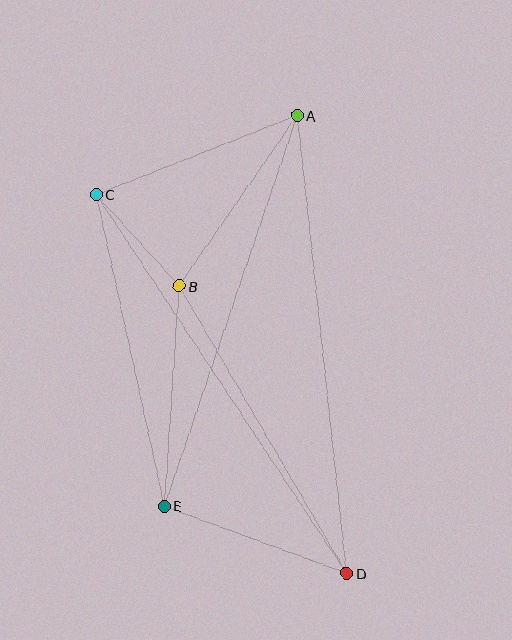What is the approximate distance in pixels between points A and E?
The distance between A and E is approximately 413 pixels.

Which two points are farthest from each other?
Points A and D are farthest from each other.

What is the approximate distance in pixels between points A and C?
The distance between A and C is approximately 216 pixels.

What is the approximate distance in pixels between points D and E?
The distance between D and E is approximately 195 pixels.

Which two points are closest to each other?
Points B and C are closest to each other.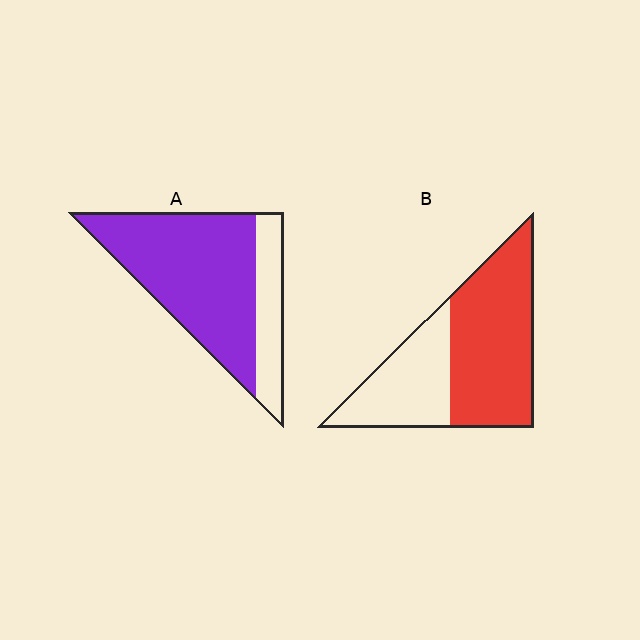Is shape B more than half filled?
Yes.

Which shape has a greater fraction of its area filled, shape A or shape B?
Shape A.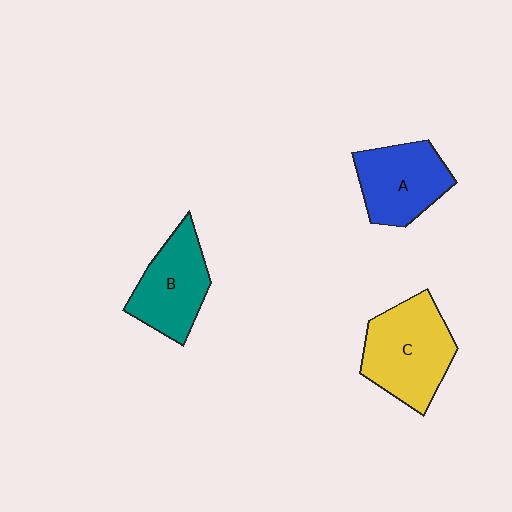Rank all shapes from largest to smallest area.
From largest to smallest: C (yellow), A (blue), B (teal).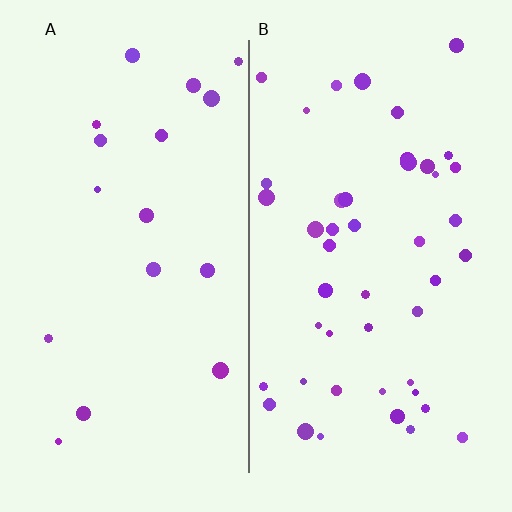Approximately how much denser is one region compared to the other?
Approximately 2.7× — region B over region A.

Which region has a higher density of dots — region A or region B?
B (the right).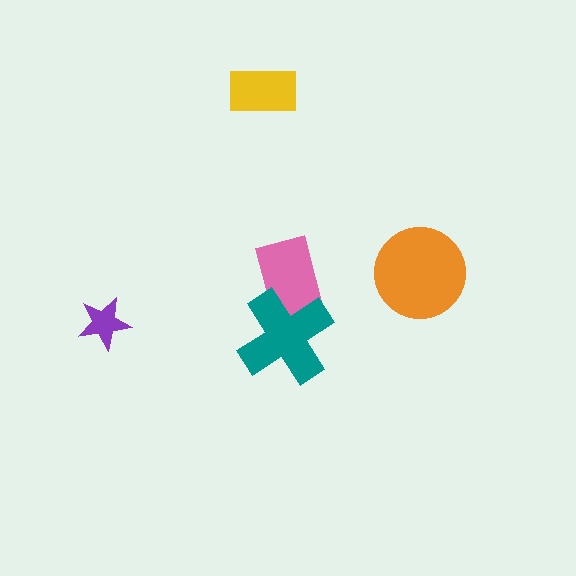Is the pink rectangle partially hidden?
Yes, it is partially covered by another shape.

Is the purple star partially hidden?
No, no other shape covers it.